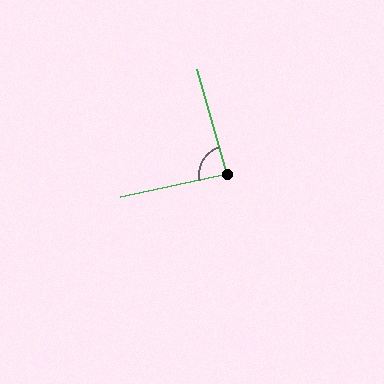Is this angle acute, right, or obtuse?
It is approximately a right angle.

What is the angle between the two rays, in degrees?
Approximately 86 degrees.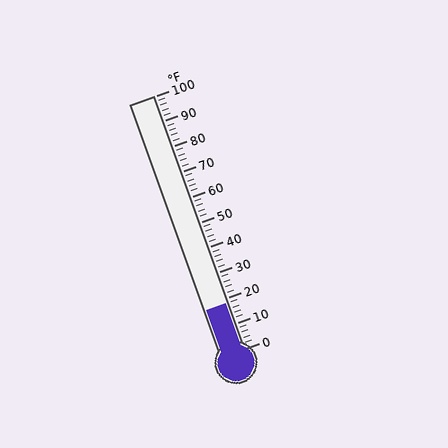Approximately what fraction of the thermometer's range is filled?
The thermometer is filled to approximately 20% of its range.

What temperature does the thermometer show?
The thermometer shows approximately 18°F.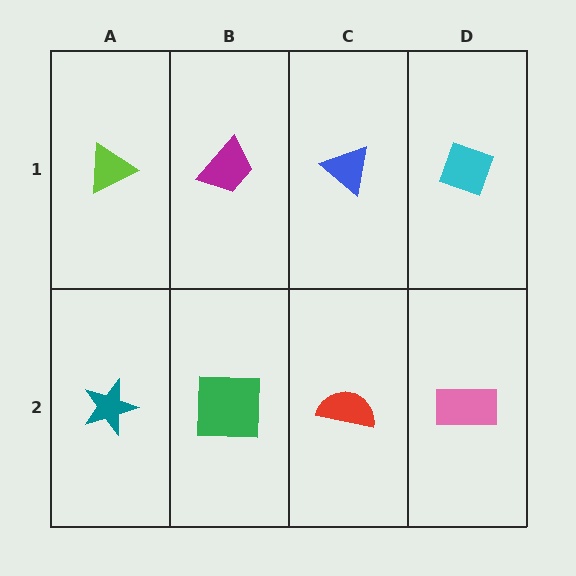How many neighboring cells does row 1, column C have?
3.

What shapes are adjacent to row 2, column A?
A lime triangle (row 1, column A), a green square (row 2, column B).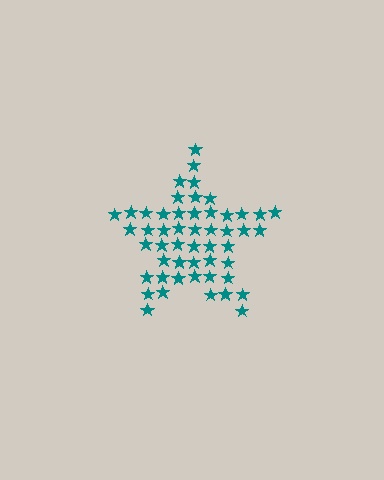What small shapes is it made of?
It is made of small stars.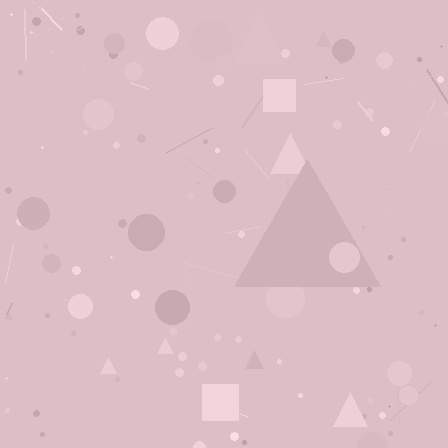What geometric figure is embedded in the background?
A triangle is embedded in the background.